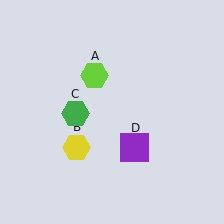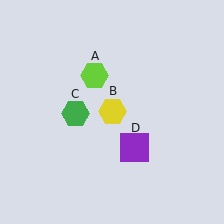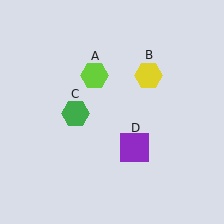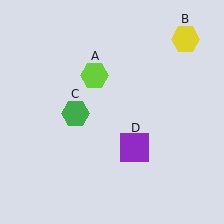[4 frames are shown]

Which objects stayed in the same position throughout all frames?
Lime hexagon (object A) and green hexagon (object C) and purple square (object D) remained stationary.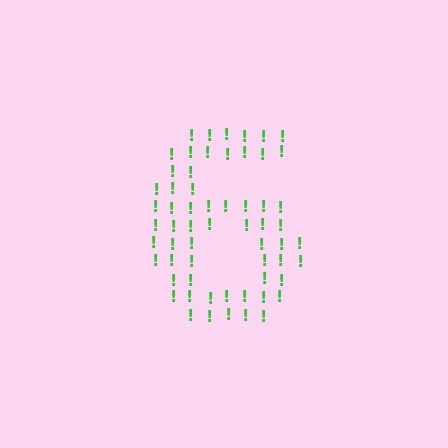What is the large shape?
The large shape is the digit 6.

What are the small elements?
The small elements are exclamation marks.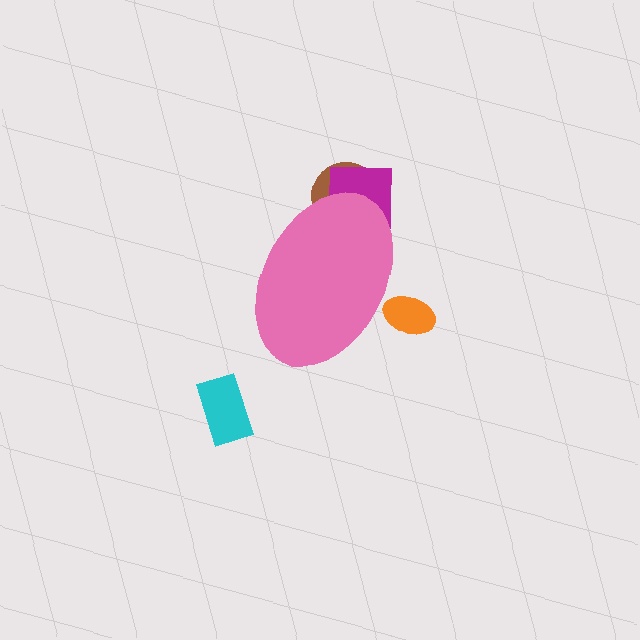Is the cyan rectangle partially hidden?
No, the cyan rectangle is fully visible.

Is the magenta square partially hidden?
Yes, the magenta square is partially hidden behind the pink ellipse.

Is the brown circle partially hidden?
Yes, the brown circle is partially hidden behind the pink ellipse.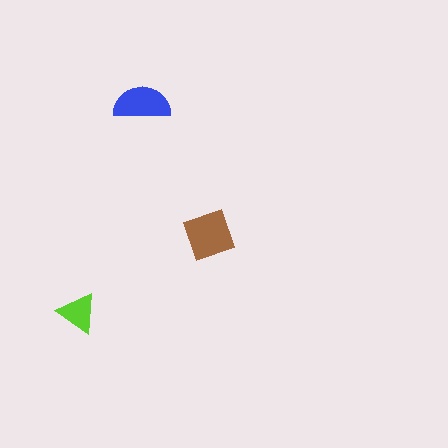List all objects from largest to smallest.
The brown square, the blue semicircle, the lime triangle.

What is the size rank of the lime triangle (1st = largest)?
3rd.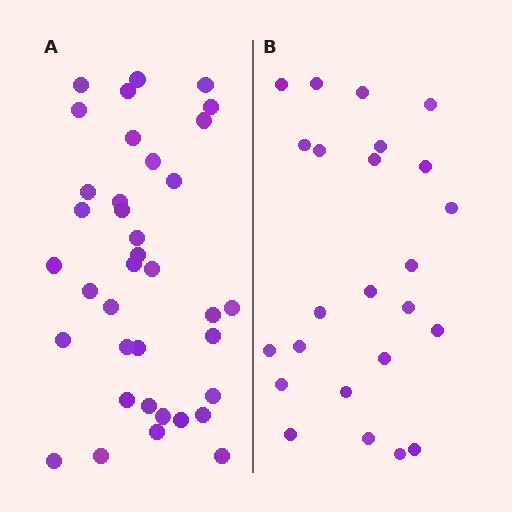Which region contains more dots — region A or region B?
Region A (the left region) has more dots.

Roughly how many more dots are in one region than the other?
Region A has approximately 15 more dots than region B.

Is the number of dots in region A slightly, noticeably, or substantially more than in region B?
Region A has substantially more. The ratio is roughly 1.5 to 1.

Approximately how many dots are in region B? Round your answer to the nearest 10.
About 20 dots. (The exact count is 24, which rounds to 20.)